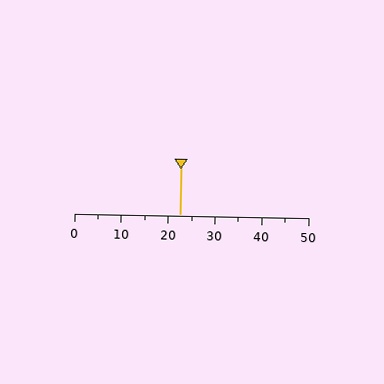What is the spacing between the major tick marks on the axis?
The major ticks are spaced 10 apart.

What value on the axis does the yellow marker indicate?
The marker indicates approximately 22.5.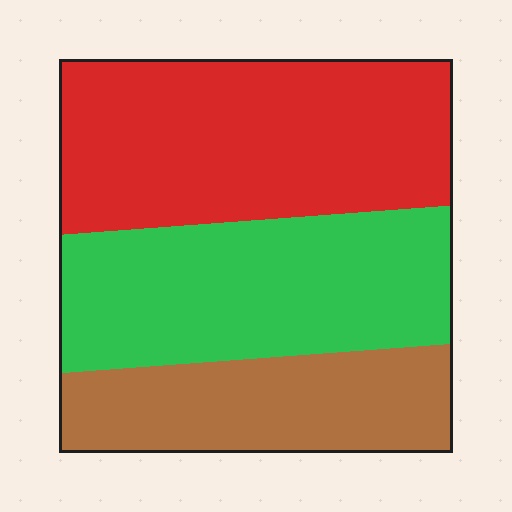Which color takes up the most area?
Red, at roughly 40%.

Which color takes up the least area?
Brown, at roughly 25%.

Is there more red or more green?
Red.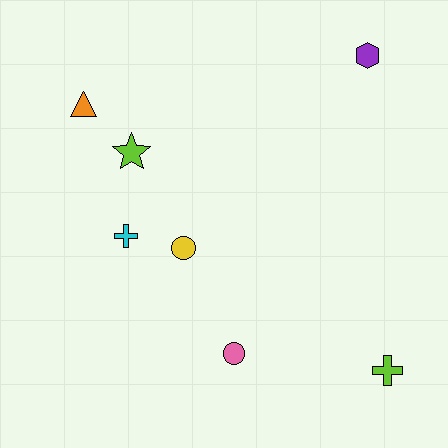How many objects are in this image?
There are 7 objects.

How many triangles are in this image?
There is 1 triangle.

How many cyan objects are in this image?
There is 1 cyan object.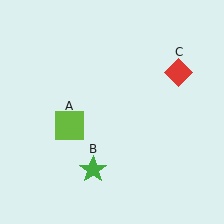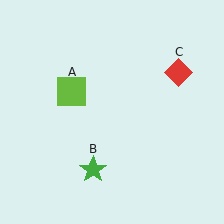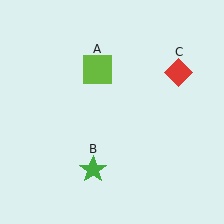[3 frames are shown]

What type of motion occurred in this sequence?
The lime square (object A) rotated clockwise around the center of the scene.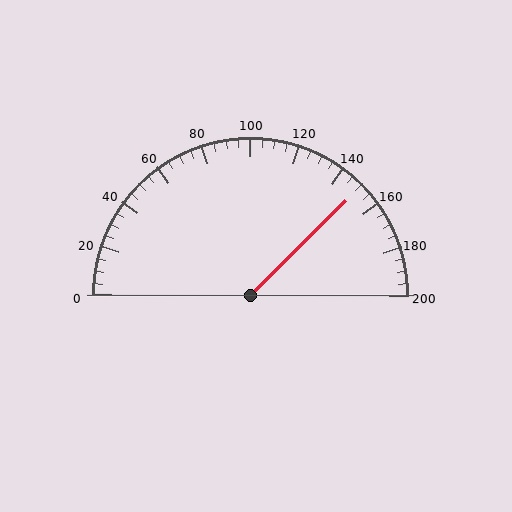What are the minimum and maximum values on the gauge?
The gauge ranges from 0 to 200.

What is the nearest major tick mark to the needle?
The nearest major tick mark is 160.